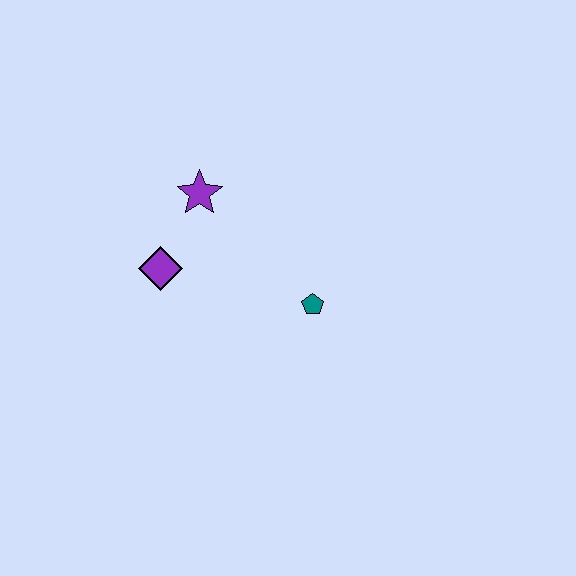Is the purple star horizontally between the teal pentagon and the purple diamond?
Yes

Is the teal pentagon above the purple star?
No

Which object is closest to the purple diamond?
The purple star is closest to the purple diamond.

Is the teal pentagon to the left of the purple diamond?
No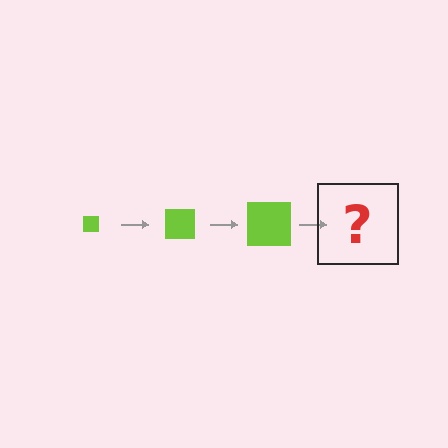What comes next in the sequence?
The next element should be a lime square, larger than the previous one.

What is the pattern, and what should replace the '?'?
The pattern is that the square gets progressively larger each step. The '?' should be a lime square, larger than the previous one.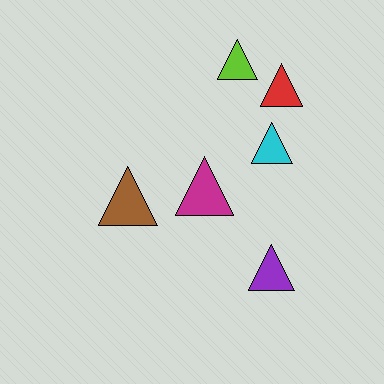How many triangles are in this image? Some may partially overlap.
There are 6 triangles.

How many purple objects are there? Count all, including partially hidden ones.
There is 1 purple object.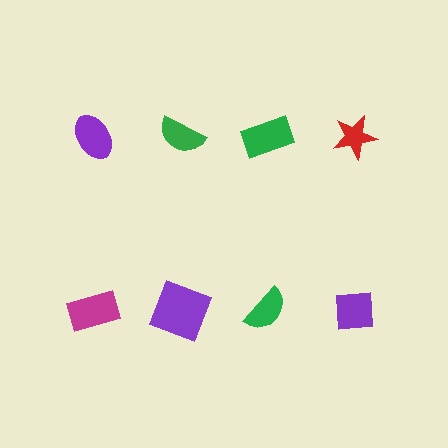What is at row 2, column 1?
A magenta rectangle.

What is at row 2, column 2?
A purple square.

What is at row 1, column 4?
A red star.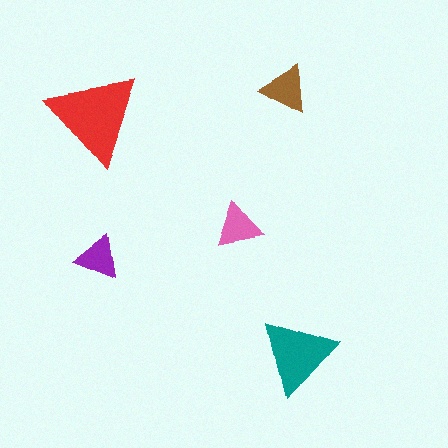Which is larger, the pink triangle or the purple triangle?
The pink one.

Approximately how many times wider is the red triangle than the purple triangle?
About 2 times wider.